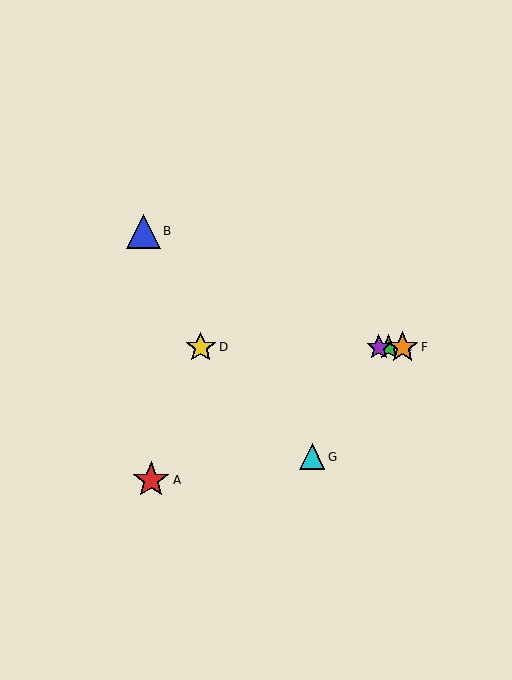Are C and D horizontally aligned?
Yes, both are at y≈347.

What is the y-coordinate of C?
Object C is at y≈347.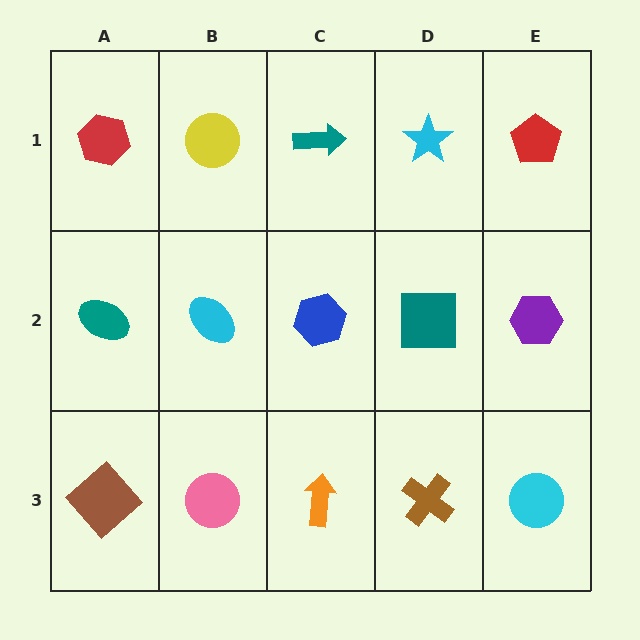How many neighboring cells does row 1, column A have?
2.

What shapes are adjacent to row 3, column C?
A blue hexagon (row 2, column C), a pink circle (row 3, column B), a brown cross (row 3, column D).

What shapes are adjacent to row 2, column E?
A red pentagon (row 1, column E), a cyan circle (row 3, column E), a teal square (row 2, column D).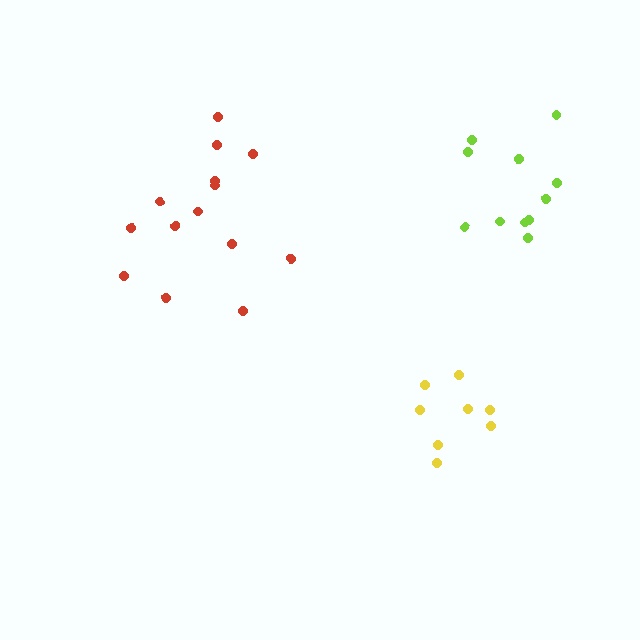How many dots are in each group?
Group 1: 11 dots, Group 2: 14 dots, Group 3: 8 dots (33 total).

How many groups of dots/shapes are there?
There are 3 groups.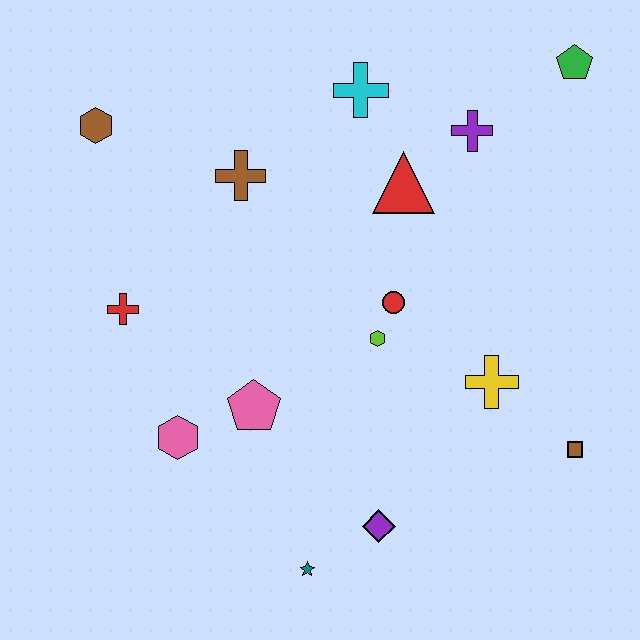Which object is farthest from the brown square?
The brown hexagon is farthest from the brown square.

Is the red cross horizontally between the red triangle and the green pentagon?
No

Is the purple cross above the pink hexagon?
Yes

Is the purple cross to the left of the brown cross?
No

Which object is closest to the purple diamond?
The teal star is closest to the purple diamond.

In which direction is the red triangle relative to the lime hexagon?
The red triangle is above the lime hexagon.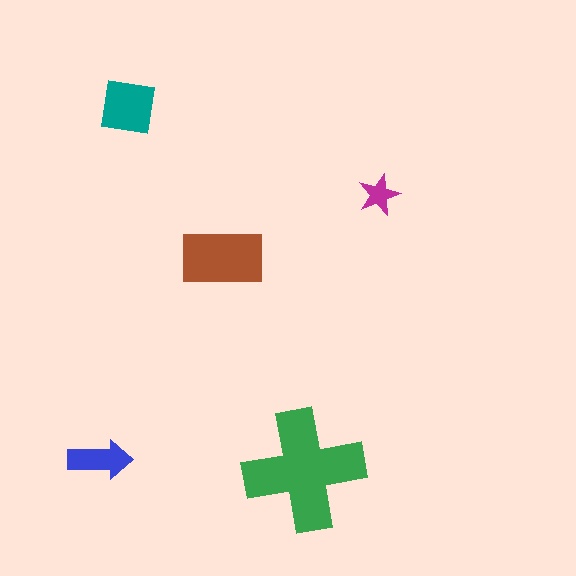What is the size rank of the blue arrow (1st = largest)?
4th.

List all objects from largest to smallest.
The green cross, the brown rectangle, the teal square, the blue arrow, the magenta star.